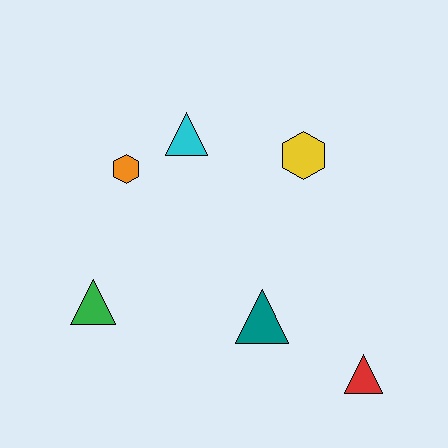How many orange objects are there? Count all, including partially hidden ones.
There is 1 orange object.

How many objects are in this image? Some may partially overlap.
There are 6 objects.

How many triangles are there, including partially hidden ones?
There are 4 triangles.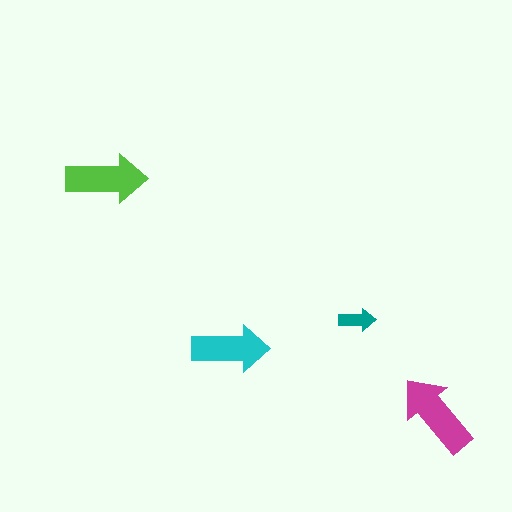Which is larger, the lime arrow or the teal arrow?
The lime one.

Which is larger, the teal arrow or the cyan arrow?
The cyan one.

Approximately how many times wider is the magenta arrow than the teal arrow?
About 2.5 times wider.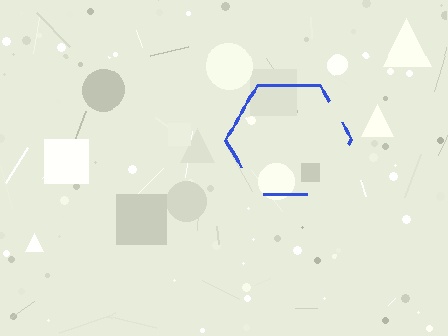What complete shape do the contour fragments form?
The contour fragments form a hexagon.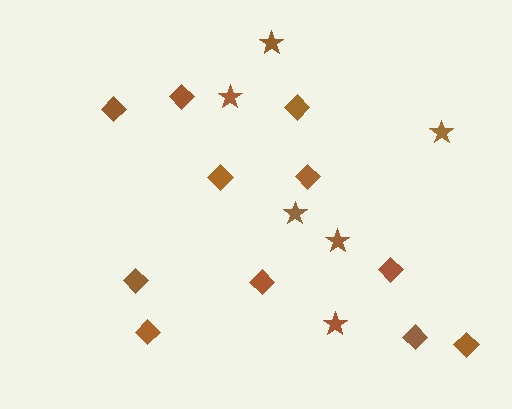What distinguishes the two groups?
There are 2 groups: one group of diamonds (11) and one group of stars (6).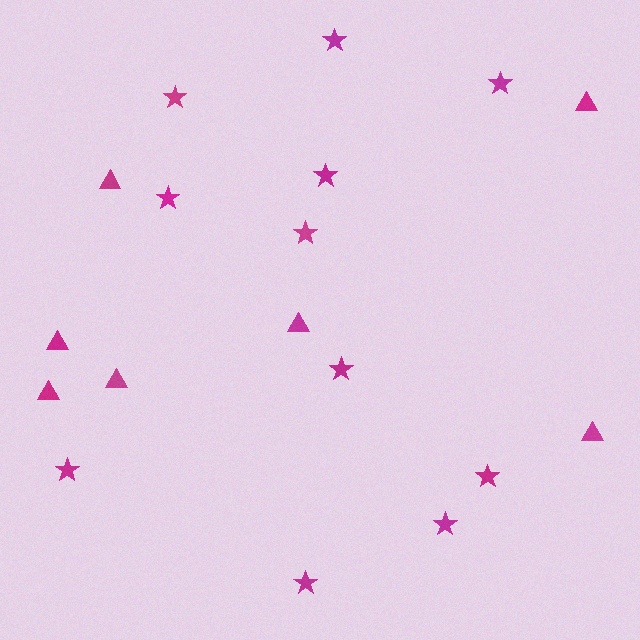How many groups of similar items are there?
There are 2 groups: one group of stars (11) and one group of triangles (7).